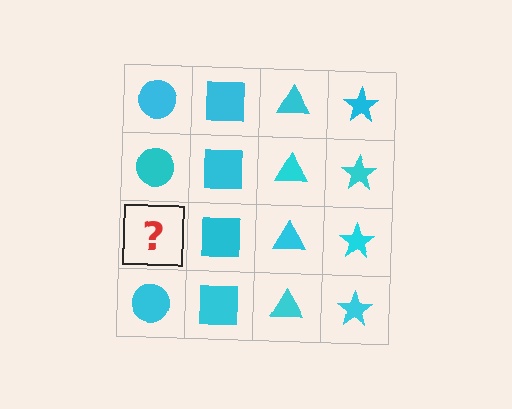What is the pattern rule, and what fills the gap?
The rule is that each column has a consistent shape. The gap should be filled with a cyan circle.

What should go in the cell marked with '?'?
The missing cell should contain a cyan circle.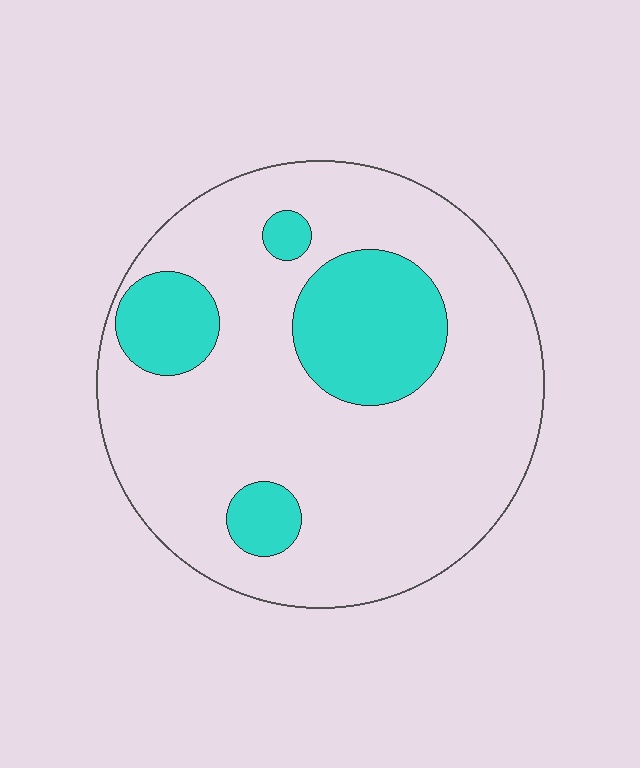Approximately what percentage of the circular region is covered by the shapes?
Approximately 20%.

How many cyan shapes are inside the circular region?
4.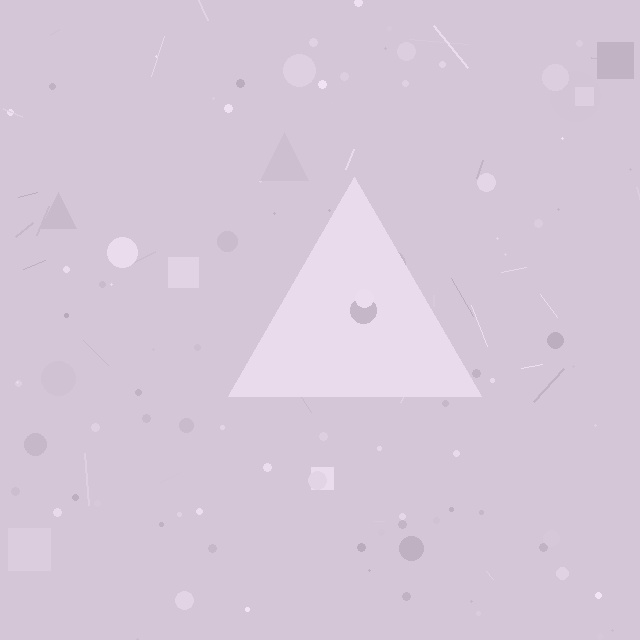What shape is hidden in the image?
A triangle is hidden in the image.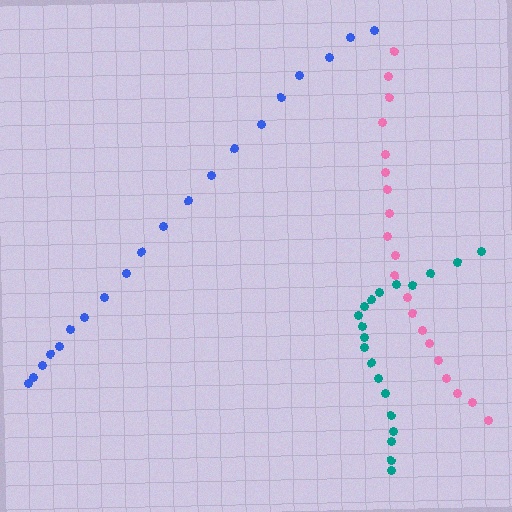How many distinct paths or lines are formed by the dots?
There are 3 distinct paths.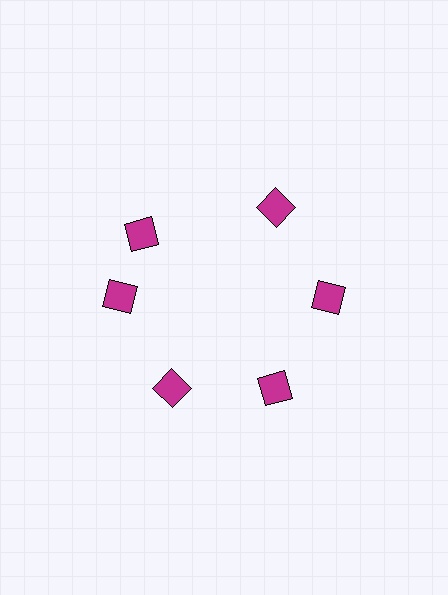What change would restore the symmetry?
The symmetry would be restored by rotating it back into even spacing with its neighbors so that all 6 diamonds sit at equal angles and equal distance from the center.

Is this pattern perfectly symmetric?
No. The 6 magenta diamonds are arranged in a ring, but one element near the 11 o'clock position is rotated out of alignment along the ring, breaking the 6-fold rotational symmetry.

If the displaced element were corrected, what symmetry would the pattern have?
It would have 6-fold rotational symmetry — the pattern would map onto itself every 60 degrees.